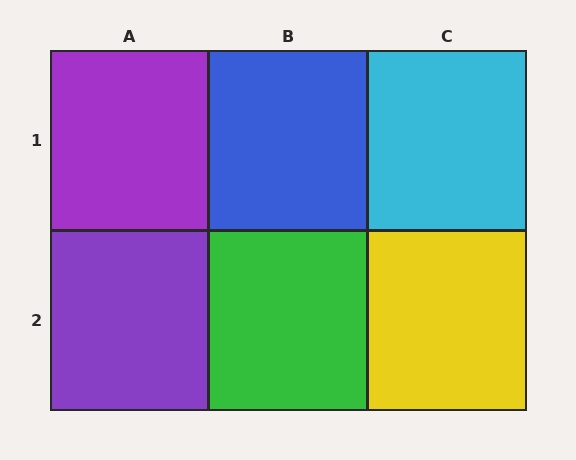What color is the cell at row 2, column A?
Purple.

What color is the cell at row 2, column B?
Green.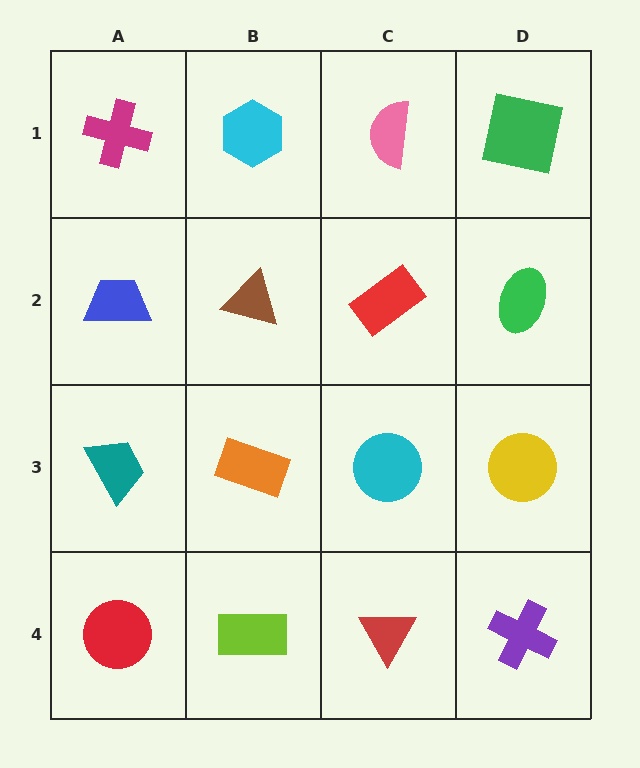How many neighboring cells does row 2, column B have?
4.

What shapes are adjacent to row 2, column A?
A magenta cross (row 1, column A), a teal trapezoid (row 3, column A), a brown triangle (row 2, column B).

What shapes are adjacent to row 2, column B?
A cyan hexagon (row 1, column B), an orange rectangle (row 3, column B), a blue trapezoid (row 2, column A), a red rectangle (row 2, column C).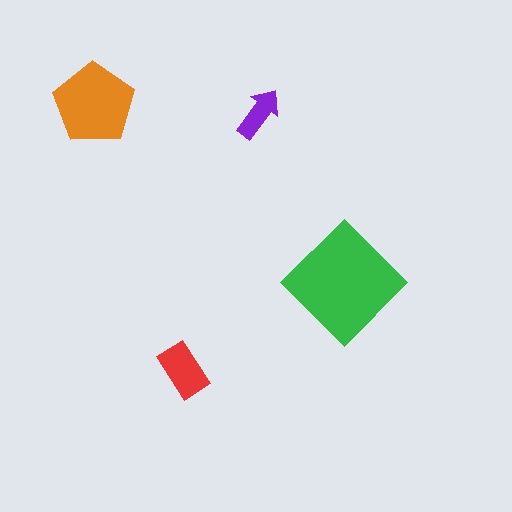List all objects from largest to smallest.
The green diamond, the orange pentagon, the red rectangle, the purple arrow.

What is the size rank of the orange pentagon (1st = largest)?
2nd.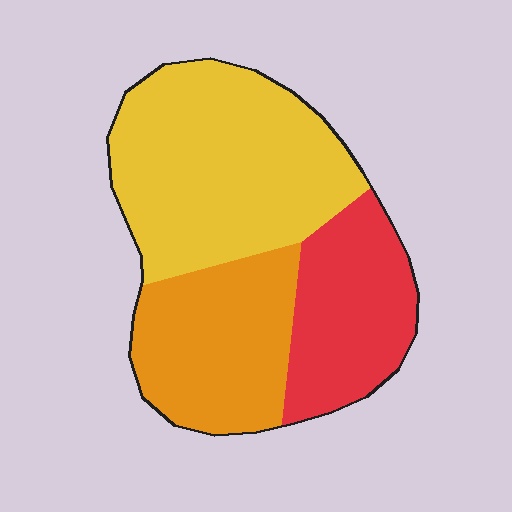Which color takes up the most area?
Yellow, at roughly 45%.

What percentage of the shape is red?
Red covers about 25% of the shape.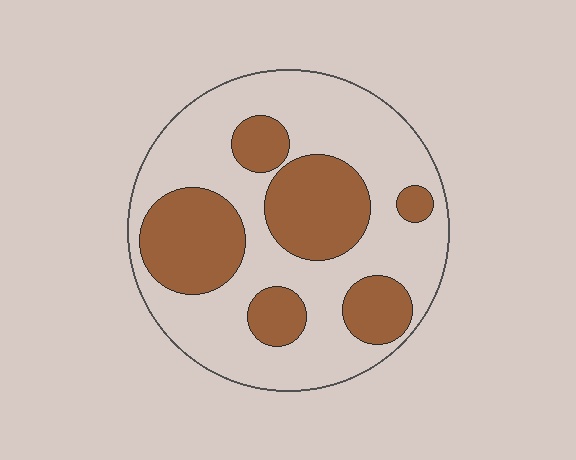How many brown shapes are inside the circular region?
6.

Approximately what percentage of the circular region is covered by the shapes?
Approximately 35%.